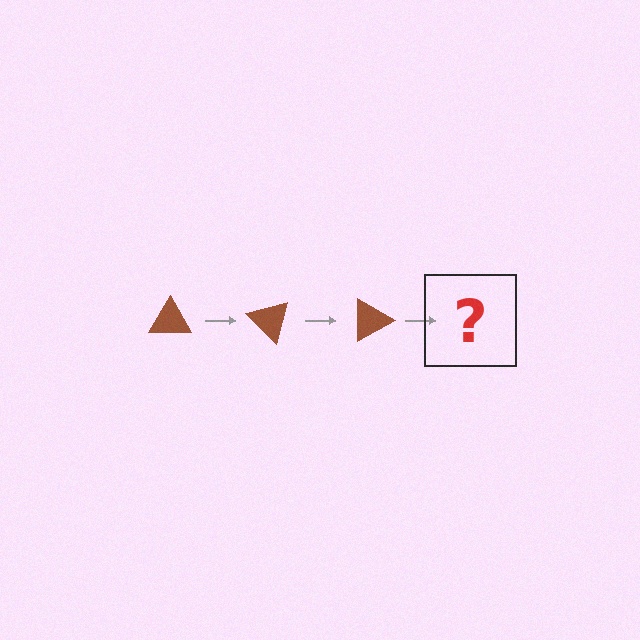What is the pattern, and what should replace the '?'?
The pattern is that the triangle rotates 45 degrees each step. The '?' should be a brown triangle rotated 135 degrees.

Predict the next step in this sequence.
The next step is a brown triangle rotated 135 degrees.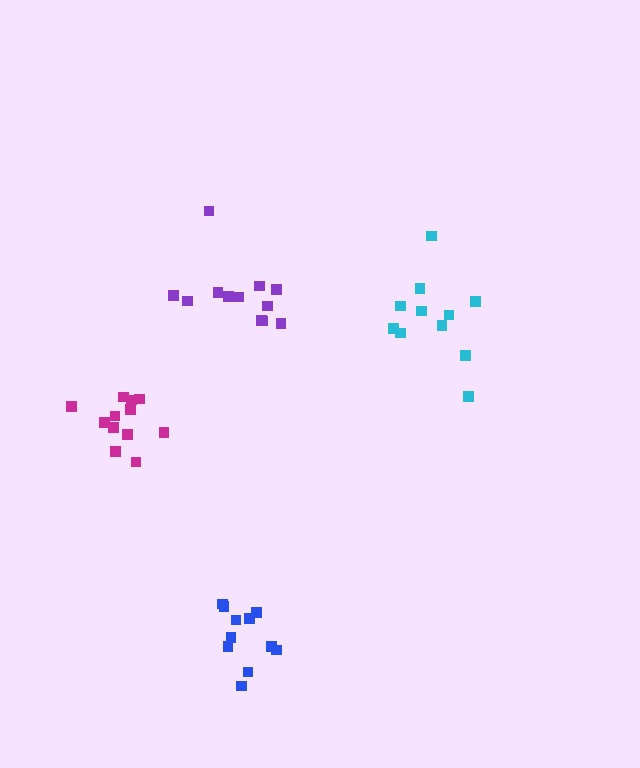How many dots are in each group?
Group 1: 11 dots, Group 2: 11 dots, Group 3: 12 dots, Group 4: 12 dots (46 total).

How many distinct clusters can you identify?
There are 4 distinct clusters.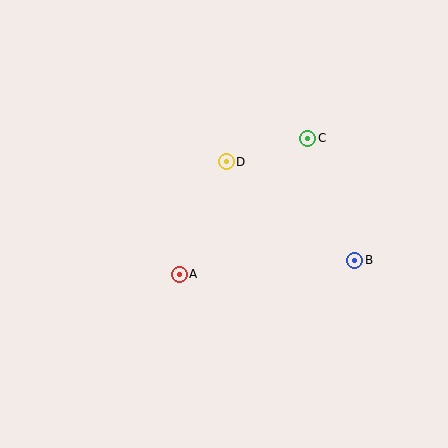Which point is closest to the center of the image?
Point D at (226, 162) is closest to the center.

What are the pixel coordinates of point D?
Point D is at (226, 162).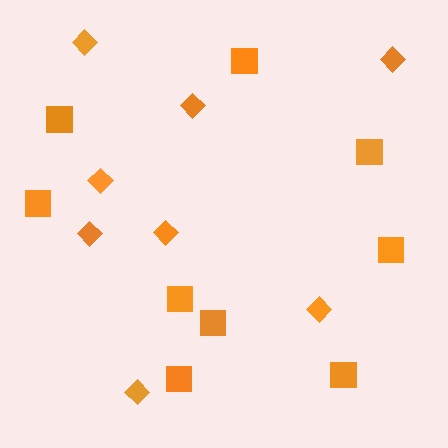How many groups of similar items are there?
There are 2 groups: one group of squares (9) and one group of diamonds (8).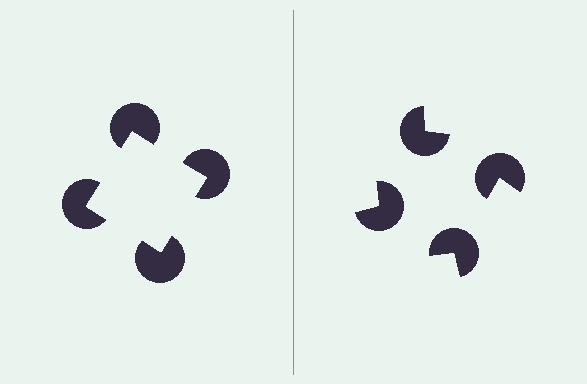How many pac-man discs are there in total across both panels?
8 — 4 on each side.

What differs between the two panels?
The pac-man discs are positioned identically on both sides; only the wedge orientations differ. On the left they align to a square; on the right they are misaligned.